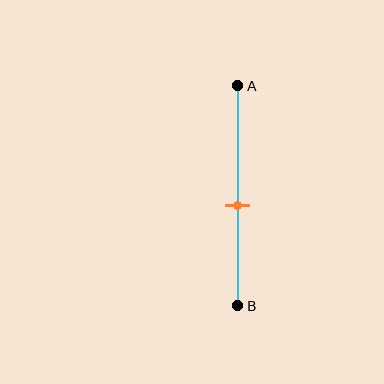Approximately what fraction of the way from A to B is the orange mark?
The orange mark is approximately 55% of the way from A to B.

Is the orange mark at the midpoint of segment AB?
No, the mark is at about 55% from A, not at the 50% midpoint.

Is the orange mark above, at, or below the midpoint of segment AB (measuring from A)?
The orange mark is below the midpoint of segment AB.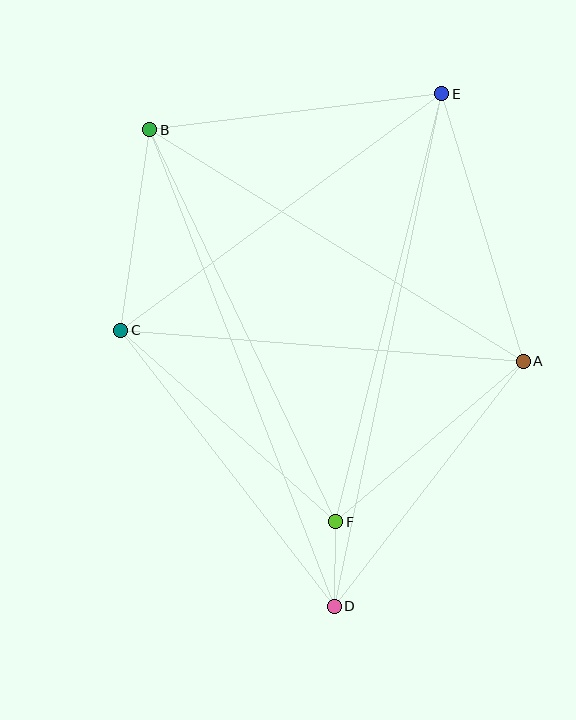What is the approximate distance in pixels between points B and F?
The distance between B and F is approximately 434 pixels.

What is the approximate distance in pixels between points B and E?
The distance between B and E is approximately 294 pixels.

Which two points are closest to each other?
Points D and F are closest to each other.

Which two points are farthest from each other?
Points D and E are farthest from each other.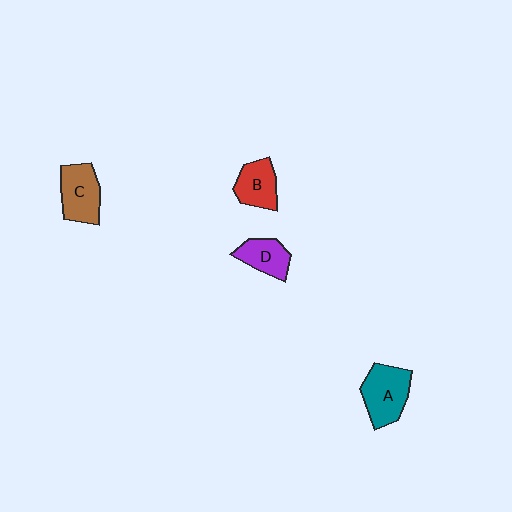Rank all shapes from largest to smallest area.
From largest to smallest: A (teal), C (brown), B (red), D (purple).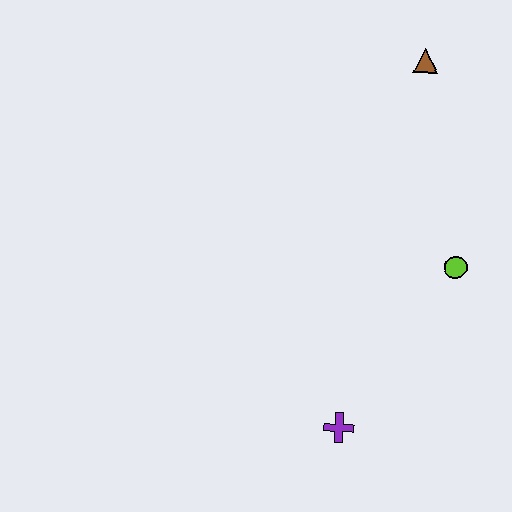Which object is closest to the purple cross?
The lime circle is closest to the purple cross.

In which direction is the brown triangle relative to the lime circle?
The brown triangle is above the lime circle.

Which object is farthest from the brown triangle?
The purple cross is farthest from the brown triangle.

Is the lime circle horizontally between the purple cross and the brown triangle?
No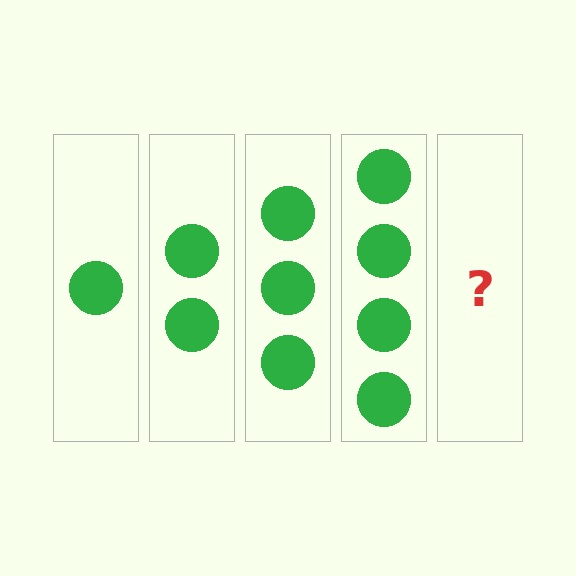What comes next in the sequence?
The next element should be 5 circles.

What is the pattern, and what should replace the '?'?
The pattern is that each step adds one more circle. The '?' should be 5 circles.